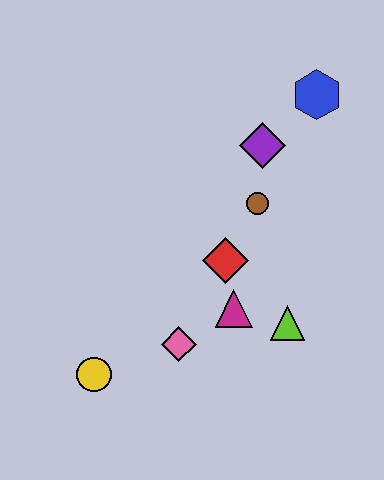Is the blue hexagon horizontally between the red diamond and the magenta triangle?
No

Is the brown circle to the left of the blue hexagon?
Yes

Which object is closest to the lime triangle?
The magenta triangle is closest to the lime triangle.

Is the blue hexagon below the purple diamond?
No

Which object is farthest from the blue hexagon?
The yellow circle is farthest from the blue hexagon.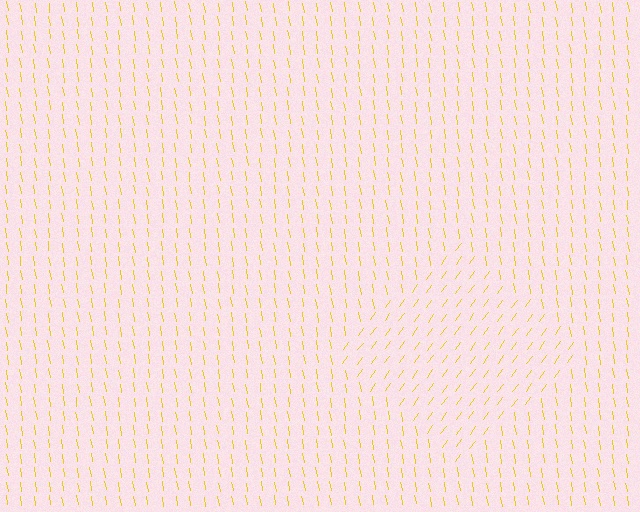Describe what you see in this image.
The image is filled with small yellow line segments. A diamond region in the image has lines oriented differently from the surrounding lines, creating a visible texture boundary.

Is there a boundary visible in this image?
Yes, there is a texture boundary formed by a change in line orientation.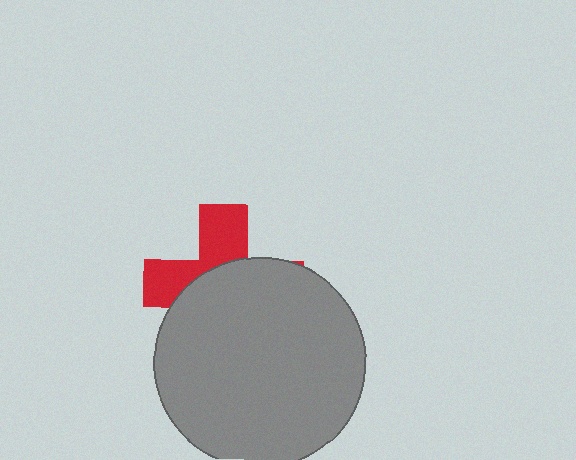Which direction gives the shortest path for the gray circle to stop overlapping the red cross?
Moving down gives the shortest separation.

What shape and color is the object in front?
The object in front is a gray circle.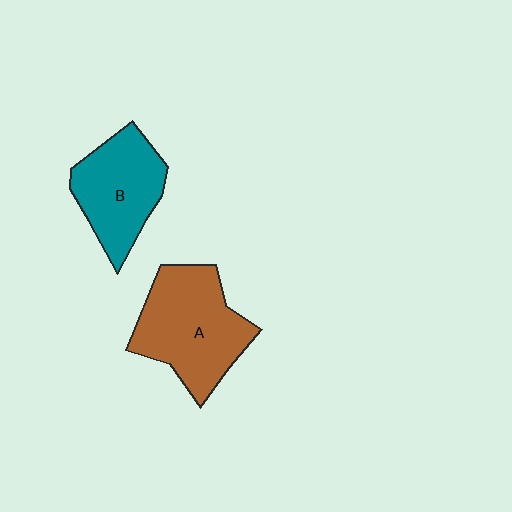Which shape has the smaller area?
Shape B (teal).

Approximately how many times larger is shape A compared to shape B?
Approximately 1.3 times.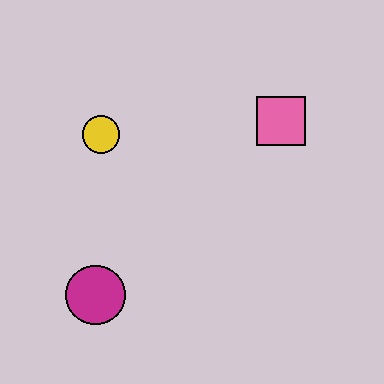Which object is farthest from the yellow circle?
The pink square is farthest from the yellow circle.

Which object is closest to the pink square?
The yellow circle is closest to the pink square.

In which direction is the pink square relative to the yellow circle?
The pink square is to the right of the yellow circle.